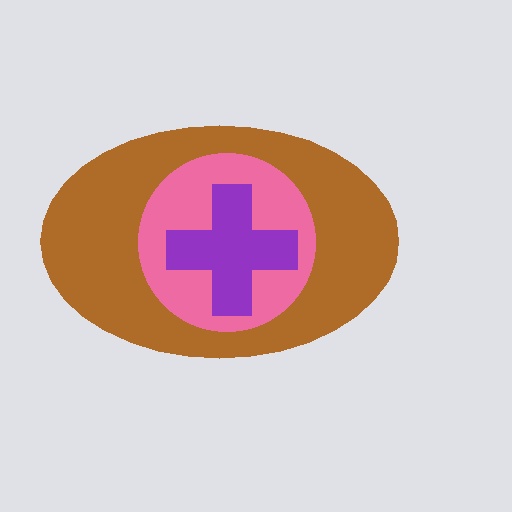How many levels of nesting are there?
3.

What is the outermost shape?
The brown ellipse.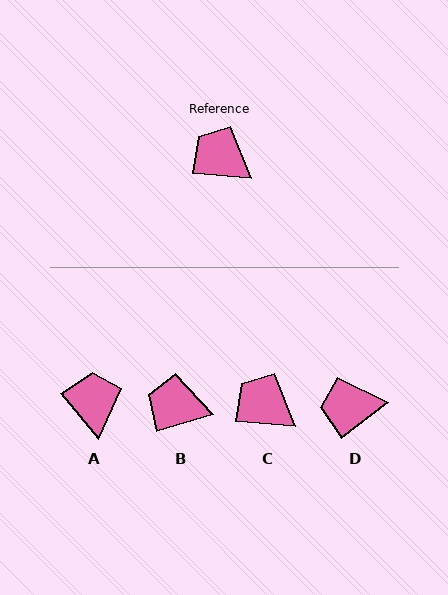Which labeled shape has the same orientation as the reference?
C.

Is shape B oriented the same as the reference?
No, it is off by about 21 degrees.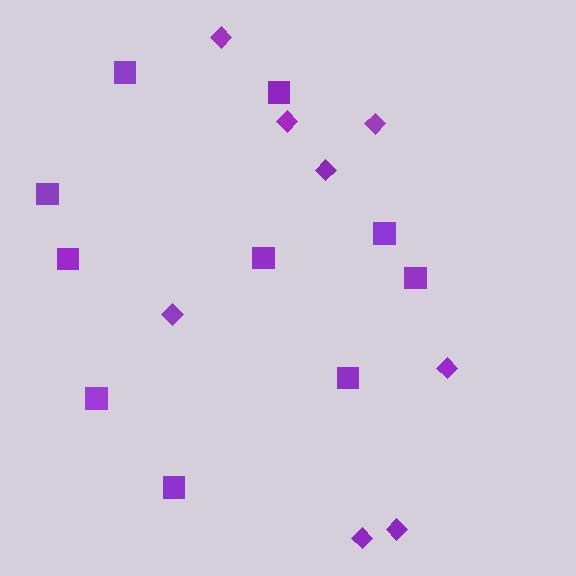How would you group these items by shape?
There are 2 groups: one group of diamonds (8) and one group of squares (10).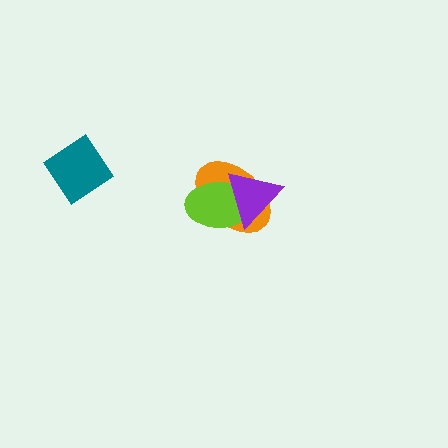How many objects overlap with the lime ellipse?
2 objects overlap with the lime ellipse.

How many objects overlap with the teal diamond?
0 objects overlap with the teal diamond.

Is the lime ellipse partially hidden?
Yes, it is partially covered by another shape.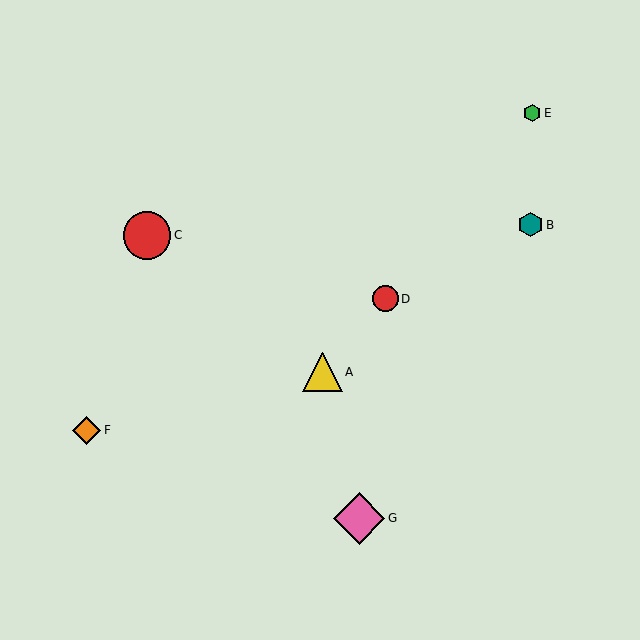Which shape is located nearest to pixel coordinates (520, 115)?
The green hexagon (labeled E) at (532, 113) is nearest to that location.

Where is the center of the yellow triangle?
The center of the yellow triangle is at (322, 372).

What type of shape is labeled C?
Shape C is a red circle.